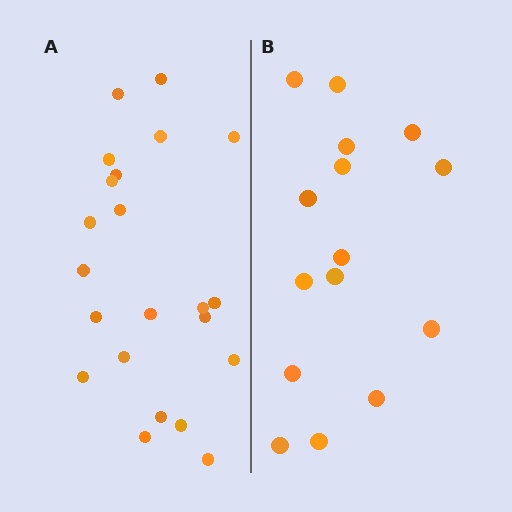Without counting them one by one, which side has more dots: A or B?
Region A (the left region) has more dots.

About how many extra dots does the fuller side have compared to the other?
Region A has roughly 8 or so more dots than region B.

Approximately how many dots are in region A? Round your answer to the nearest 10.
About 20 dots. (The exact count is 22, which rounds to 20.)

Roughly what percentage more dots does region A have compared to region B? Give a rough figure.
About 45% more.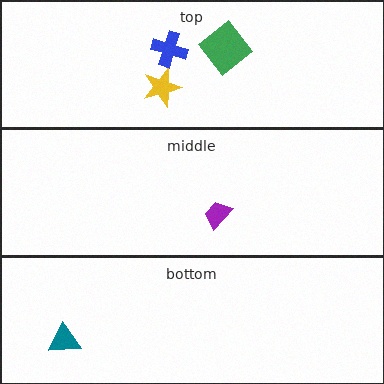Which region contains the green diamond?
The top region.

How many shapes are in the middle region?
1.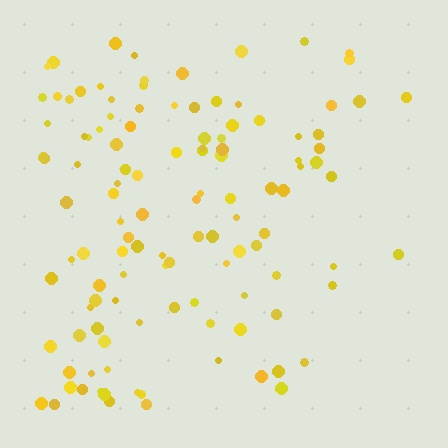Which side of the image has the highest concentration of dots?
The left.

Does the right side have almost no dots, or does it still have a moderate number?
Still a moderate number, just noticeably fewer than the left.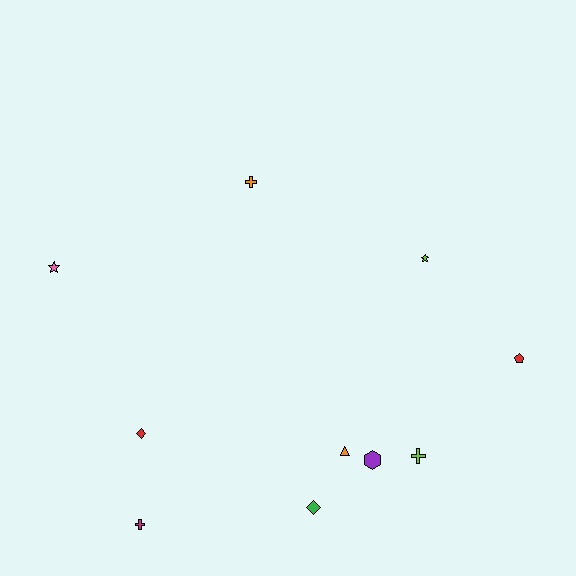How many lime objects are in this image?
There are 2 lime objects.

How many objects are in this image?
There are 10 objects.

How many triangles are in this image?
There is 1 triangle.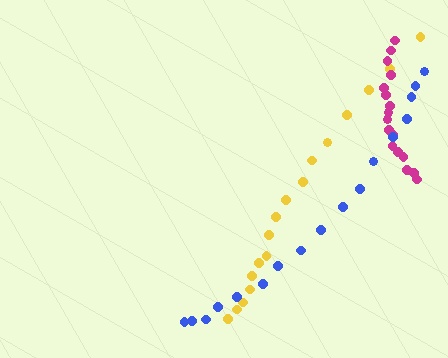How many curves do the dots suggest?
There are 3 distinct paths.